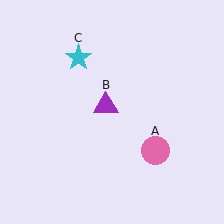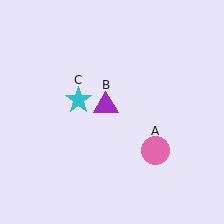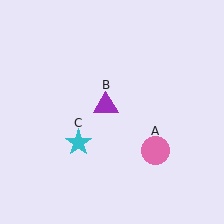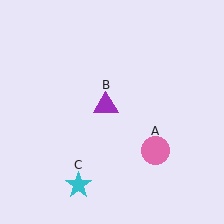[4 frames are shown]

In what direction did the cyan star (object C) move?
The cyan star (object C) moved down.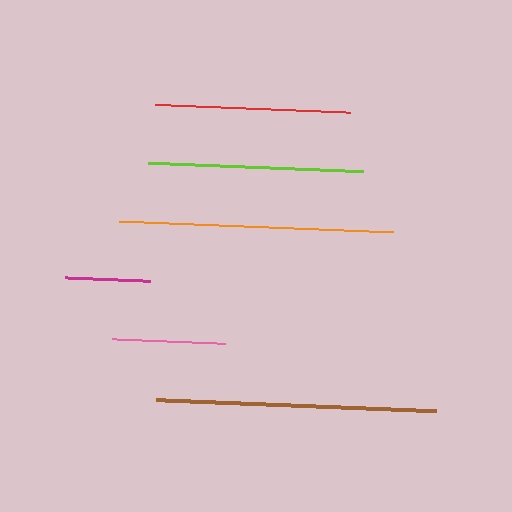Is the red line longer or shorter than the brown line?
The brown line is longer than the red line.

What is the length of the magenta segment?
The magenta segment is approximately 84 pixels long.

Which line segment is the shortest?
The magenta line is the shortest at approximately 84 pixels.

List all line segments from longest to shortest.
From longest to shortest: brown, orange, lime, red, pink, magenta.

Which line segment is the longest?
The brown line is the longest at approximately 280 pixels.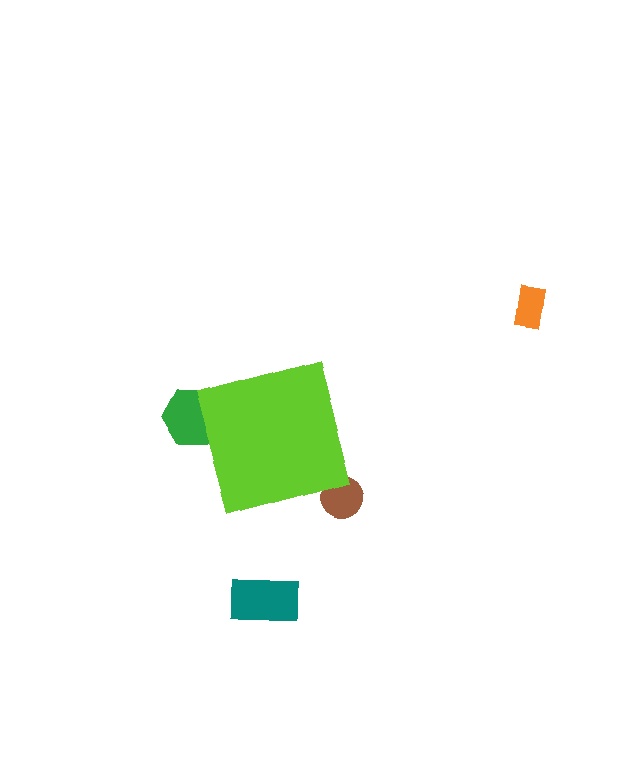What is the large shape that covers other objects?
A lime square.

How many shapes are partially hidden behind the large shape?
2 shapes are partially hidden.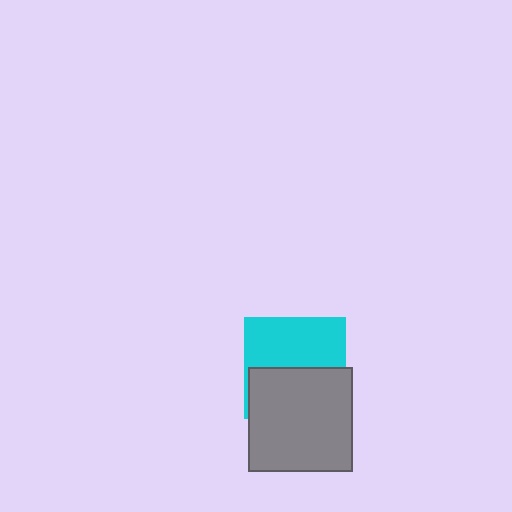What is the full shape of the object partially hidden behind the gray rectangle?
The partially hidden object is a cyan square.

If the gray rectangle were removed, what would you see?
You would see the complete cyan square.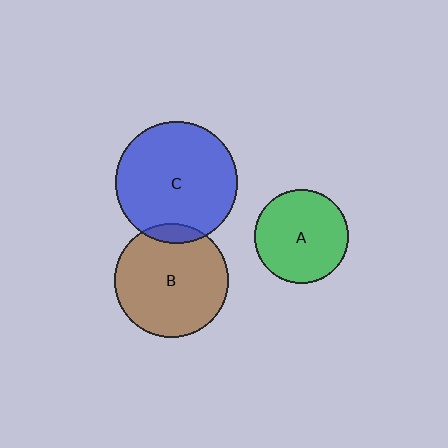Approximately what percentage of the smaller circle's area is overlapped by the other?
Approximately 10%.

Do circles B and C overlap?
Yes.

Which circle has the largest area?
Circle C (blue).